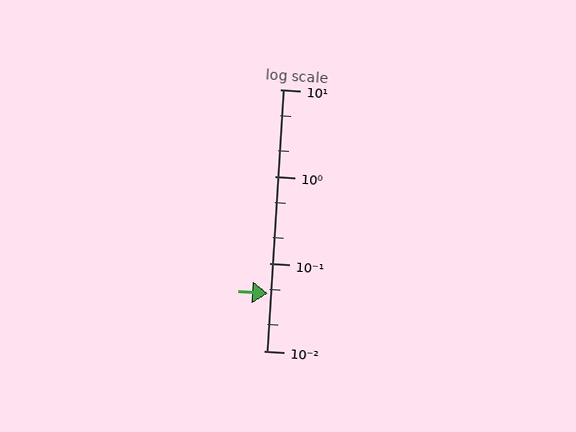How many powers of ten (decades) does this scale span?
The scale spans 3 decades, from 0.01 to 10.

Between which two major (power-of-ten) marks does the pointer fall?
The pointer is between 0.01 and 0.1.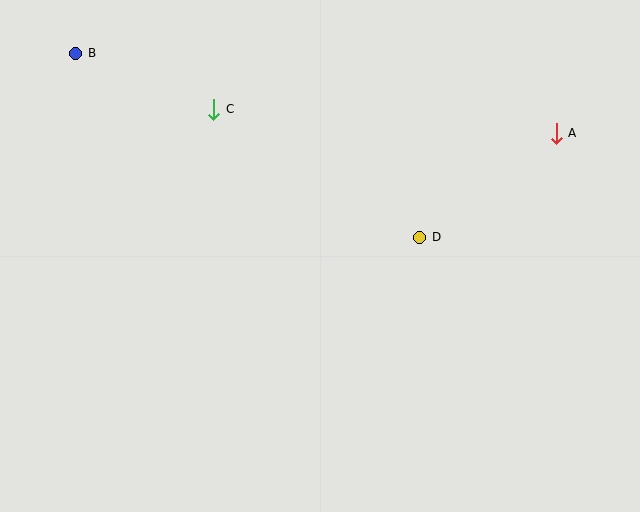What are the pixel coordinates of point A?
Point A is at (556, 133).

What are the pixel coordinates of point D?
Point D is at (420, 237).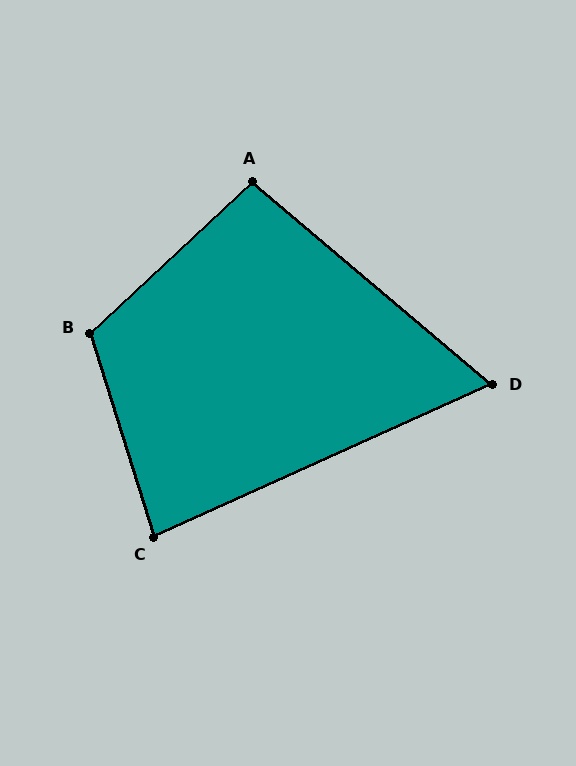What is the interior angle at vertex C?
Approximately 83 degrees (acute).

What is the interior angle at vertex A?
Approximately 97 degrees (obtuse).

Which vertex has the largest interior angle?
B, at approximately 115 degrees.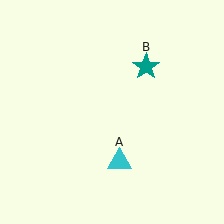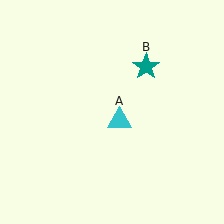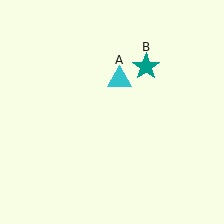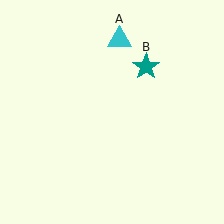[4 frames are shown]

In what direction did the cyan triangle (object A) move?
The cyan triangle (object A) moved up.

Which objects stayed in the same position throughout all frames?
Teal star (object B) remained stationary.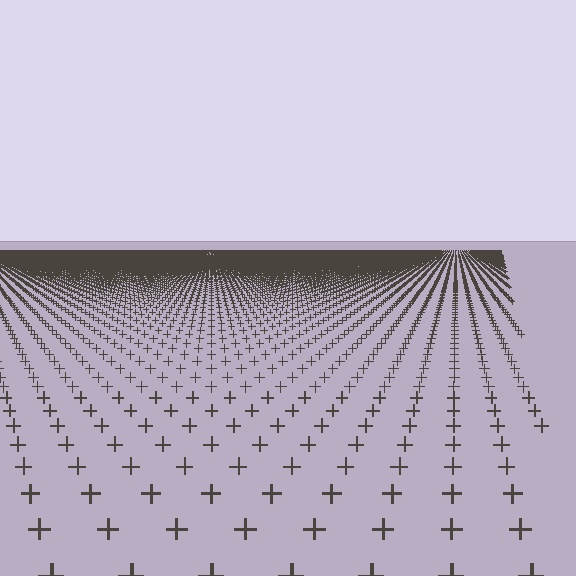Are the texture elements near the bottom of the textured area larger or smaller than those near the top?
Larger. Near the bottom, elements are closer to the viewer and appear at a bigger on-screen size.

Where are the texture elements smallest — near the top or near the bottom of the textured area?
Near the top.